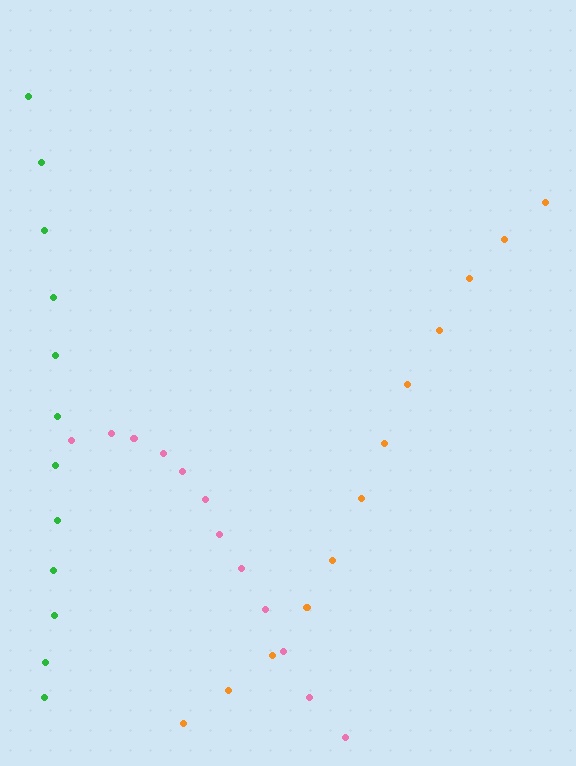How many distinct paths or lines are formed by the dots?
There are 3 distinct paths.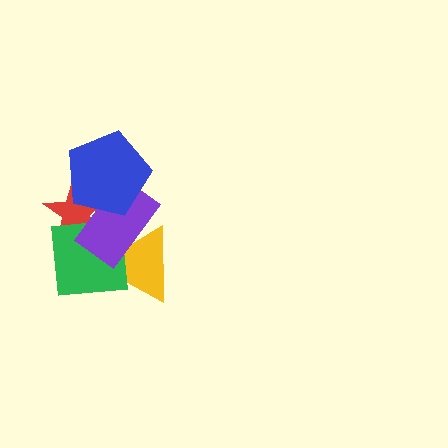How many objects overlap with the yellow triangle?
2 objects overlap with the yellow triangle.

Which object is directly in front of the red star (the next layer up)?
The green square is directly in front of the red star.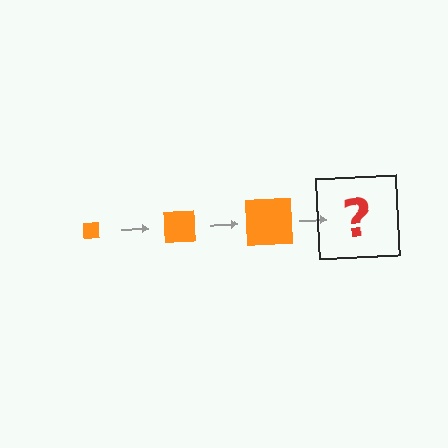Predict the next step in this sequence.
The next step is an orange square, larger than the previous one.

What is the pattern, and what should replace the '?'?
The pattern is that the square gets progressively larger each step. The '?' should be an orange square, larger than the previous one.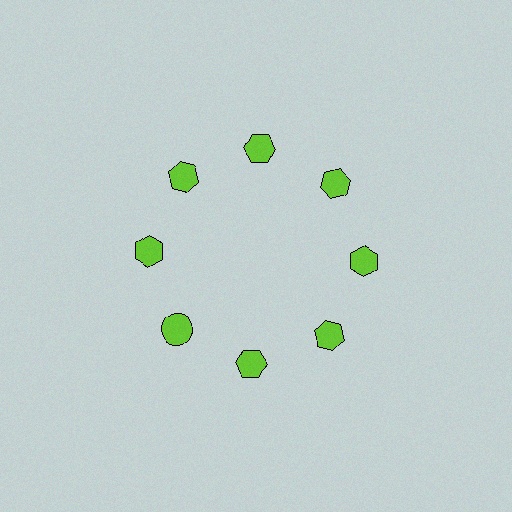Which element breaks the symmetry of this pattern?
The lime circle at roughly the 8 o'clock position breaks the symmetry. All other shapes are lime hexagons.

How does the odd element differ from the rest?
It has a different shape: circle instead of hexagon.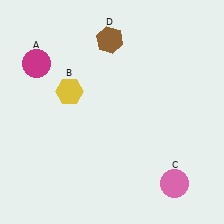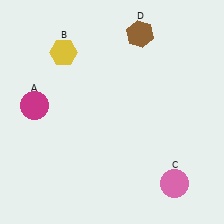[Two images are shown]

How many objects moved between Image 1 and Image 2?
3 objects moved between the two images.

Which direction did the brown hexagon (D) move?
The brown hexagon (D) moved right.